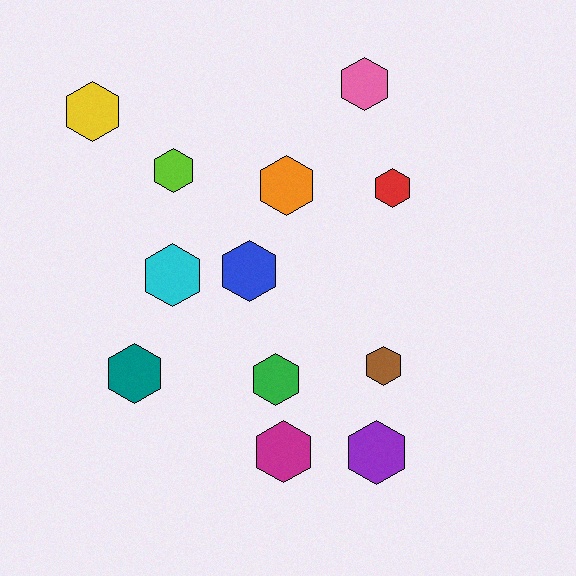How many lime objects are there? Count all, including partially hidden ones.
There is 1 lime object.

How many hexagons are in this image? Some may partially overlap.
There are 12 hexagons.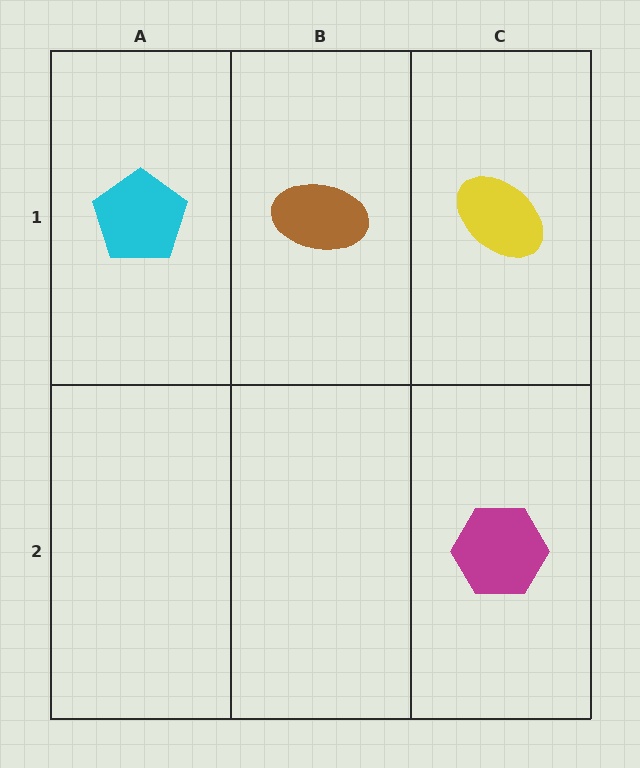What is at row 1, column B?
A brown ellipse.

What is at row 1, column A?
A cyan pentagon.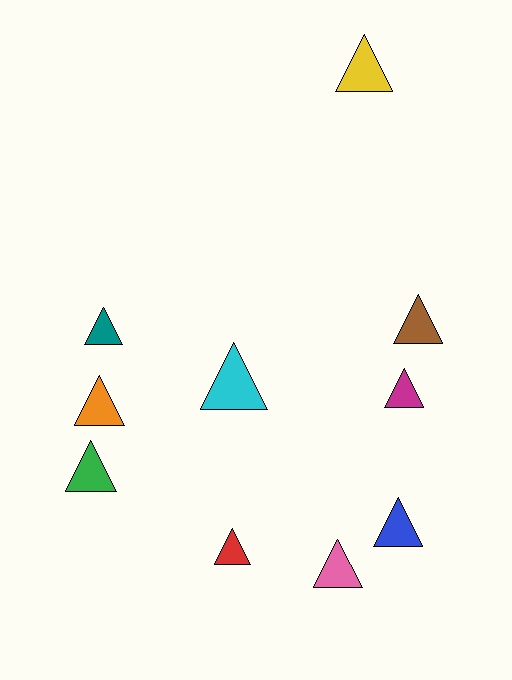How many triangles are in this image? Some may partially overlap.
There are 10 triangles.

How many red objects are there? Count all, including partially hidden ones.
There is 1 red object.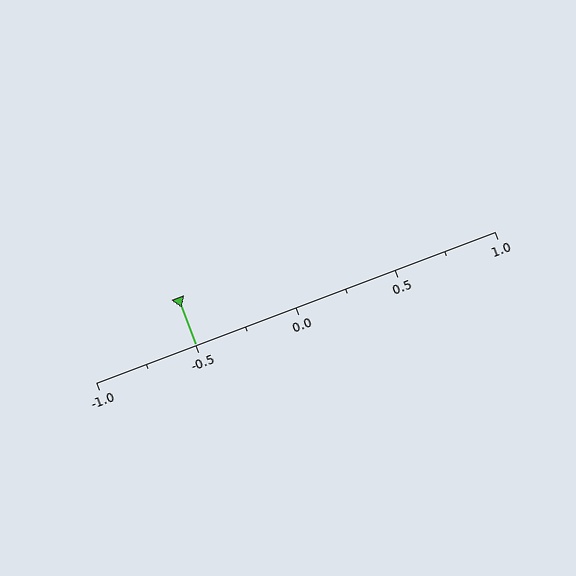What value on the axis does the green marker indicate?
The marker indicates approximately -0.5.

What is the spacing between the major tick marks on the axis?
The major ticks are spaced 0.5 apart.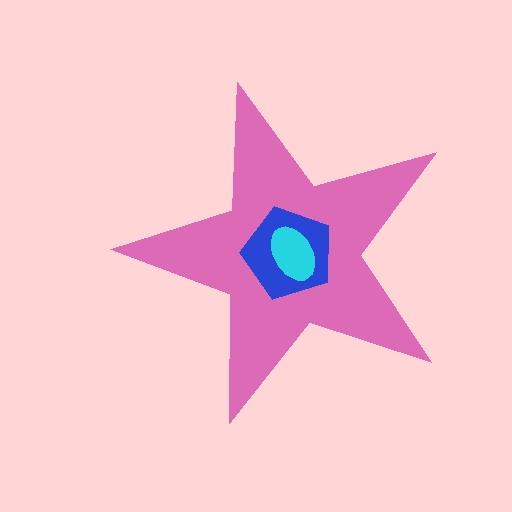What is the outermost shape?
The pink star.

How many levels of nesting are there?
3.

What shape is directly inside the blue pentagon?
The cyan ellipse.